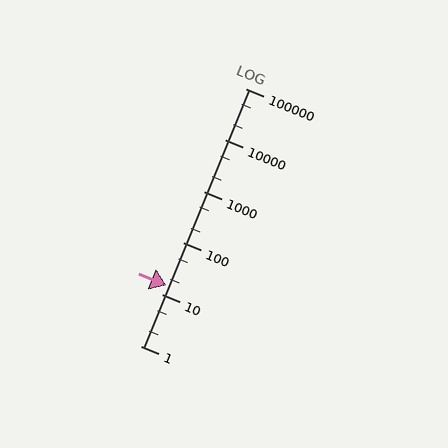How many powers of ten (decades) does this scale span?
The scale spans 5 decades, from 1 to 100000.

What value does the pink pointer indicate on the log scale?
The pointer indicates approximately 15.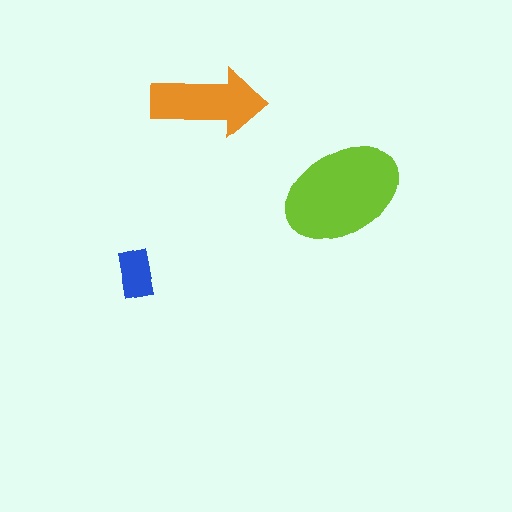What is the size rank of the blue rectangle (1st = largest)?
3rd.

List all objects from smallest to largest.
The blue rectangle, the orange arrow, the lime ellipse.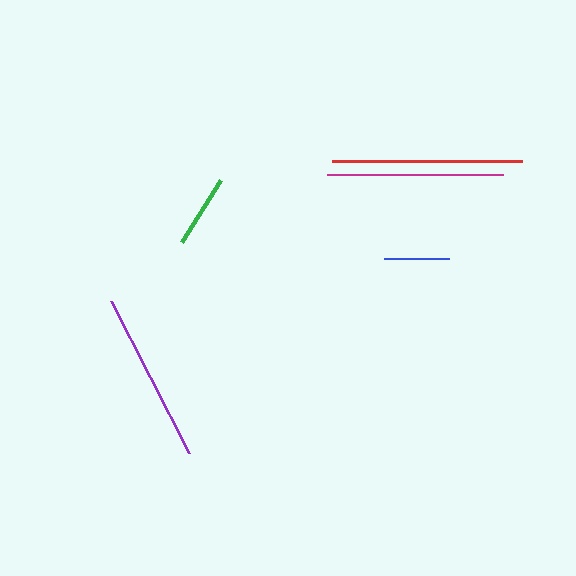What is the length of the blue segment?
The blue segment is approximately 65 pixels long.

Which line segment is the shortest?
The blue line is the shortest at approximately 65 pixels.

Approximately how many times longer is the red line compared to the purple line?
The red line is approximately 1.1 times the length of the purple line.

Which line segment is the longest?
The red line is the longest at approximately 190 pixels.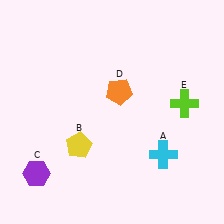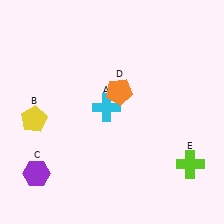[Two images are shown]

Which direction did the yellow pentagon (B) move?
The yellow pentagon (B) moved left.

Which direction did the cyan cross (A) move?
The cyan cross (A) moved left.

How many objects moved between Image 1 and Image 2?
3 objects moved between the two images.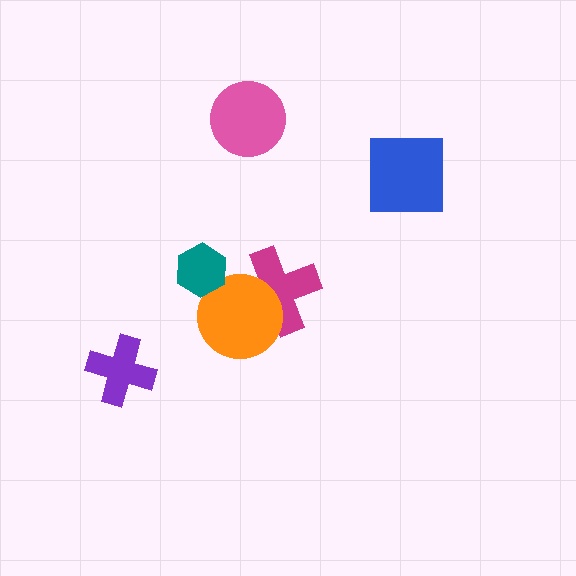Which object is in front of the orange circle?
The teal hexagon is in front of the orange circle.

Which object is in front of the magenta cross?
The orange circle is in front of the magenta cross.